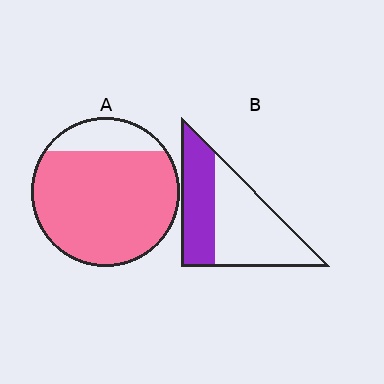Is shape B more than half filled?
No.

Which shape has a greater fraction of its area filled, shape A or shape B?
Shape A.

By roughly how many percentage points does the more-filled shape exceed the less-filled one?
By roughly 45 percentage points (A over B).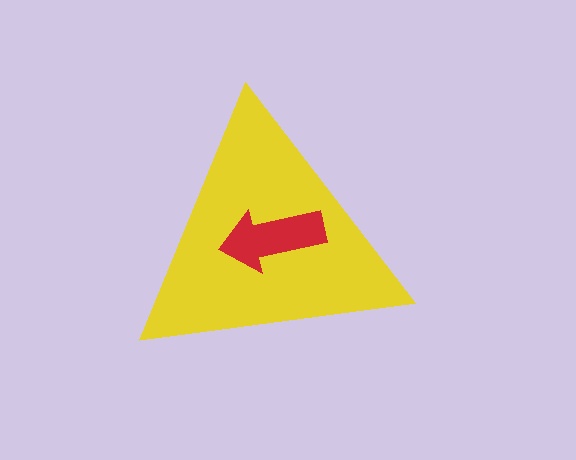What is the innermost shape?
The red arrow.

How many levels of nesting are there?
2.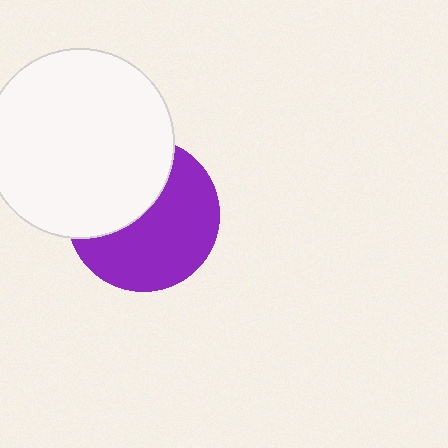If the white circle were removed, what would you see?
You would see the complete purple circle.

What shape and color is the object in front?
The object in front is a white circle.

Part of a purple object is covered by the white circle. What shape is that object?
It is a circle.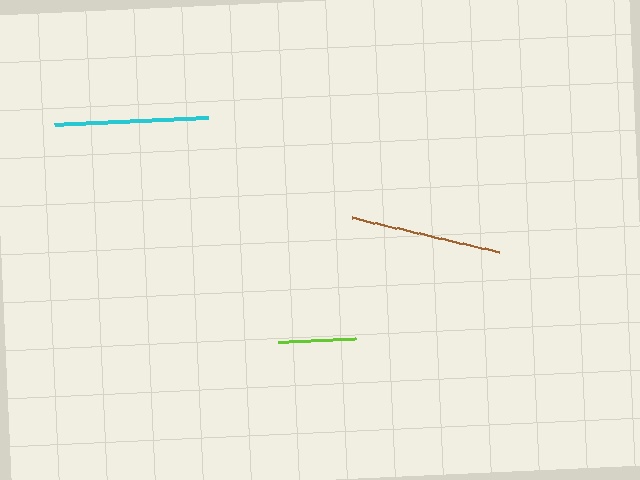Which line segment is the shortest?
The lime line is the shortest at approximately 78 pixels.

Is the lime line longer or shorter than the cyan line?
The cyan line is longer than the lime line.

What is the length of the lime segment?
The lime segment is approximately 78 pixels long.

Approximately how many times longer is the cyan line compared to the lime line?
The cyan line is approximately 2.0 times the length of the lime line.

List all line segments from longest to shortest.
From longest to shortest: cyan, brown, lime.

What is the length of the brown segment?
The brown segment is approximately 151 pixels long.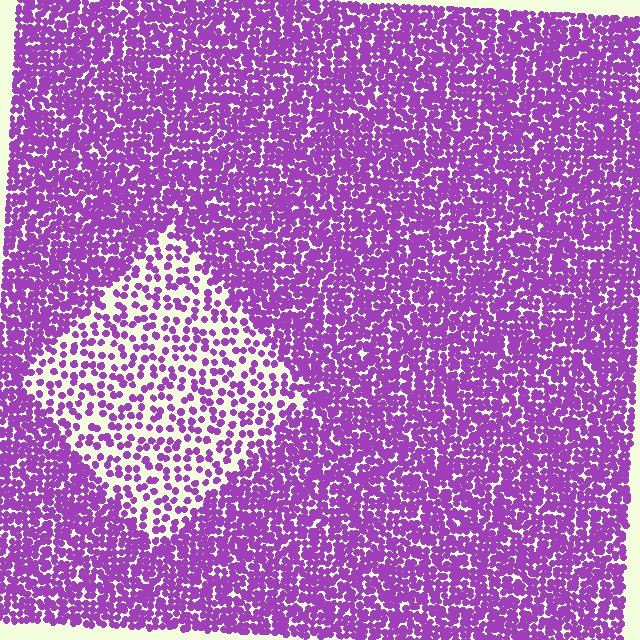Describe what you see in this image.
The image contains small purple elements arranged at two different densities. A diamond-shaped region is visible where the elements are less densely packed than the surrounding area.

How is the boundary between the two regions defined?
The boundary is defined by a change in element density (approximately 2.4x ratio). All elements are the same color, size, and shape.